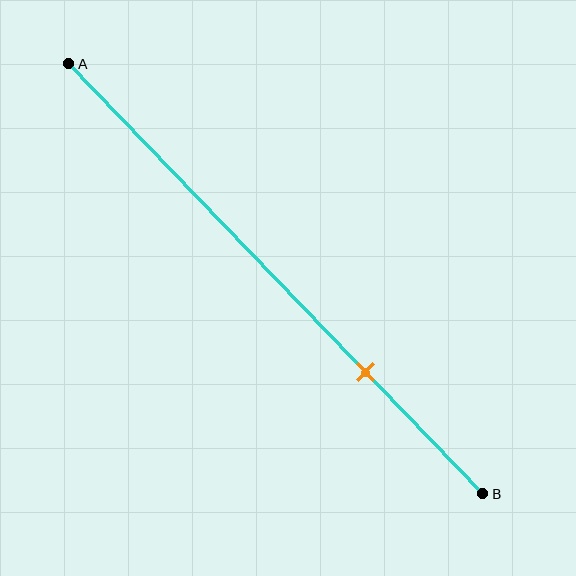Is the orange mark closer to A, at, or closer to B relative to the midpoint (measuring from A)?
The orange mark is closer to point B than the midpoint of segment AB.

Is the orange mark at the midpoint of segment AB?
No, the mark is at about 70% from A, not at the 50% midpoint.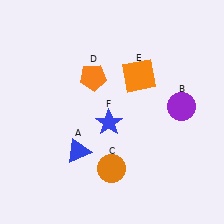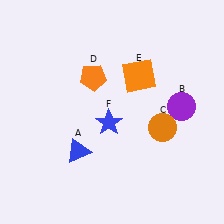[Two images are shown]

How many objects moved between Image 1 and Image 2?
1 object moved between the two images.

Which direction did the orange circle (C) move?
The orange circle (C) moved right.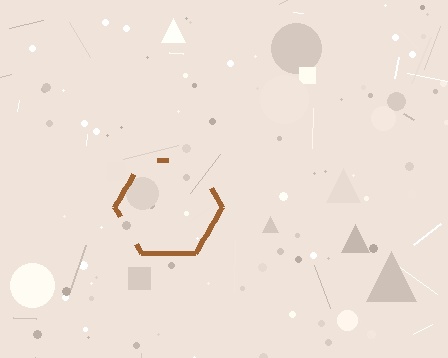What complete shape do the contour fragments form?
The contour fragments form a hexagon.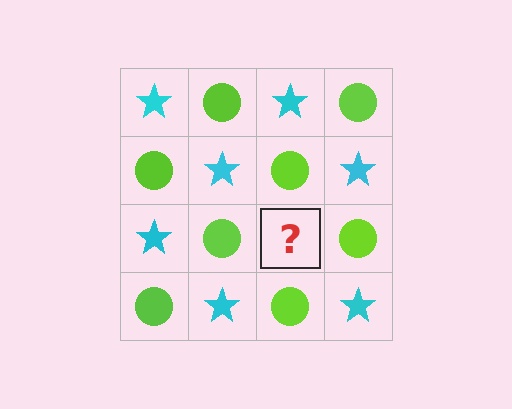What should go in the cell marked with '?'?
The missing cell should contain a cyan star.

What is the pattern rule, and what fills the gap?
The rule is that it alternates cyan star and lime circle in a checkerboard pattern. The gap should be filled with a cyan star.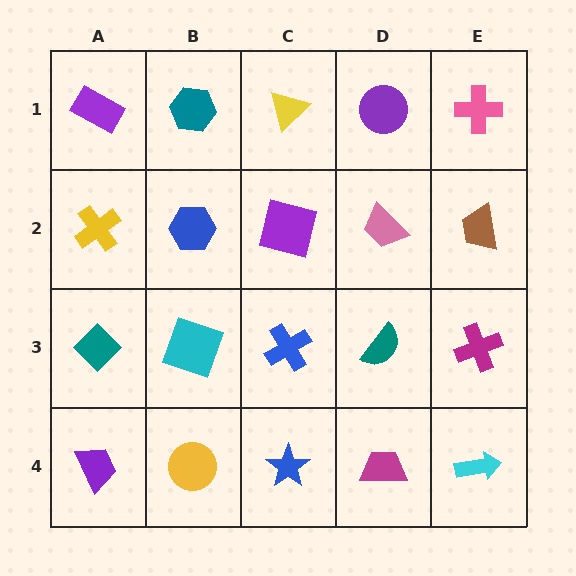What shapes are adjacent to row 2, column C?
A yellow triangle (row 1, column C), a blue cross (row 3, column C), a blue hexagon (row 2, column B), a pink trapezoid (row 2, column D).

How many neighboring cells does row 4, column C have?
3.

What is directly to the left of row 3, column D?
A blue cross.